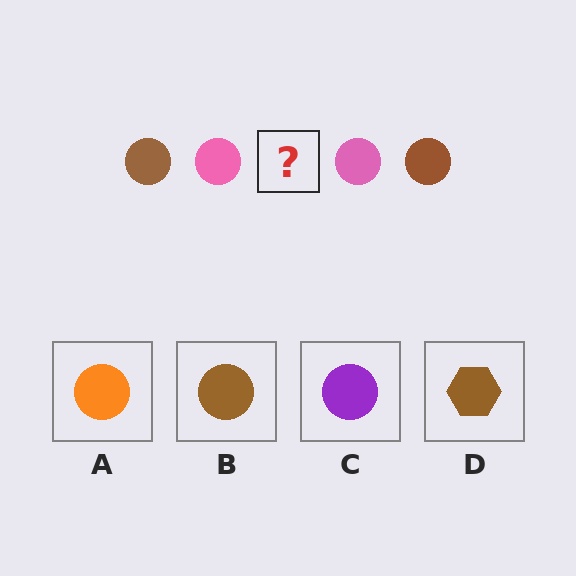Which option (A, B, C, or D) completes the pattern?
B.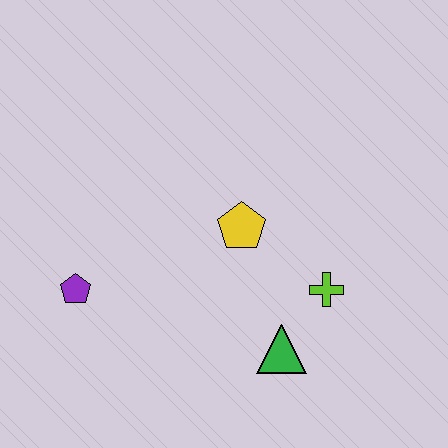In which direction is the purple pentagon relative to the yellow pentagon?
The purple pentagon is to the left of the yellow pentagon.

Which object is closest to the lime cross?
The green triangle is closest to the lime cross.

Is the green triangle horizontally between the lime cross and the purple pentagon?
Yes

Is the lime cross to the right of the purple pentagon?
Yes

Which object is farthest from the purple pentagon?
The lime cross is farthest from the purple pentagon.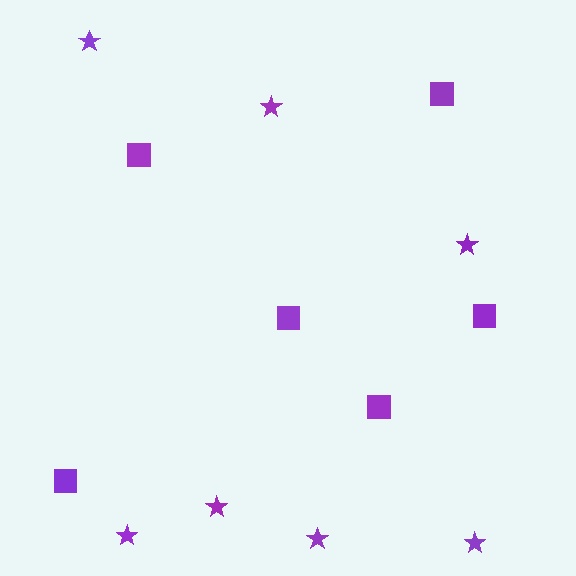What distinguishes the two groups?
There are 2 groups: one group of stars (7) and one group of squares (6).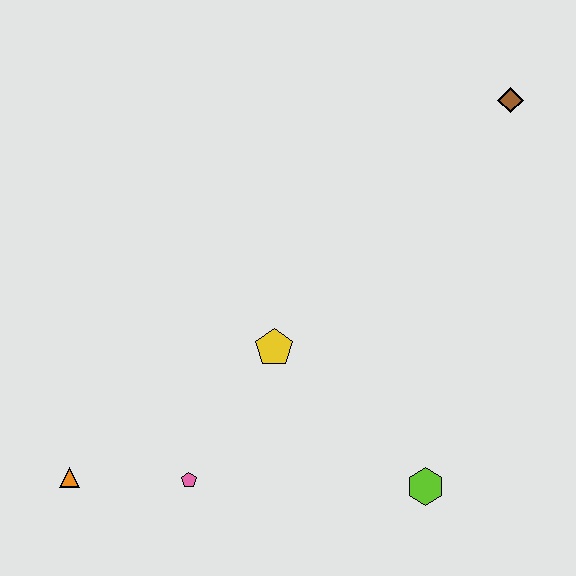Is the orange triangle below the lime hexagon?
No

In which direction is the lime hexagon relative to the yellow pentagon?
The lime hexagon is to the right of the yellow pentagon.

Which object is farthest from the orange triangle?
The brown diamond is farthest from the orange triangle.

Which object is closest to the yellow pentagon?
The pink pentagon is closest to the yellow pentagon.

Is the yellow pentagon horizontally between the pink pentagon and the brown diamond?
Yes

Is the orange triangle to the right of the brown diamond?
No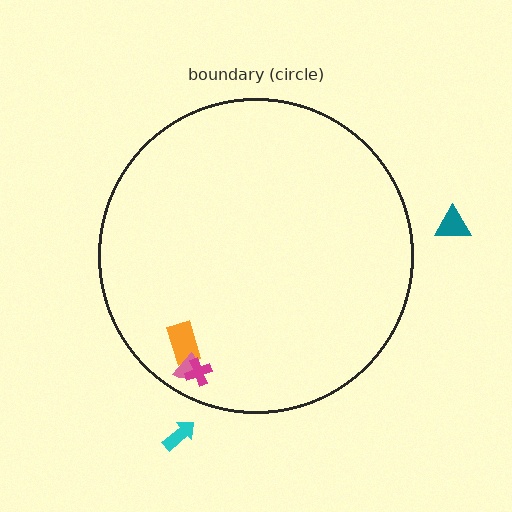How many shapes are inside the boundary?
3 inside, 2 outside.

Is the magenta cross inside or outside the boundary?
Inside.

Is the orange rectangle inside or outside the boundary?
Inside.